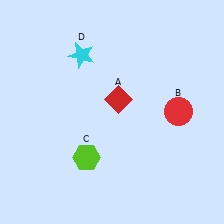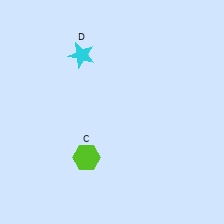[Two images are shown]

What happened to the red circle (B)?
The red circle (B) was removed in Image 2. It was in the top-right area of Image 1.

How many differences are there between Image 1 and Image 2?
There are 2 differences between the two images.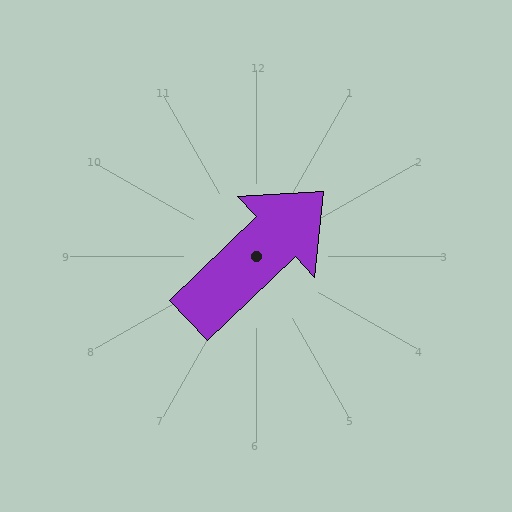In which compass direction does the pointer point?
Northeast.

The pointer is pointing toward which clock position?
Roughly 2 o'clock.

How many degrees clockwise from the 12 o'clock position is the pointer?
Approximately 46 degrees.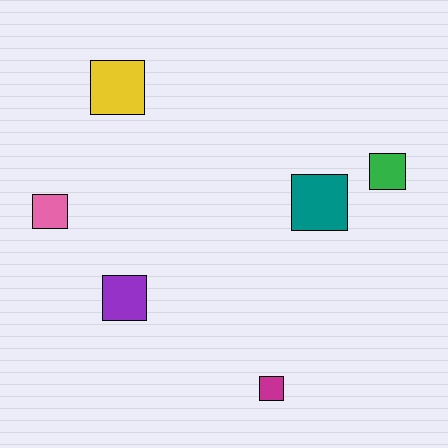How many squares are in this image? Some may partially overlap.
There are 6 squares.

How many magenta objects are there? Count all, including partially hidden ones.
There is 1 magenta object.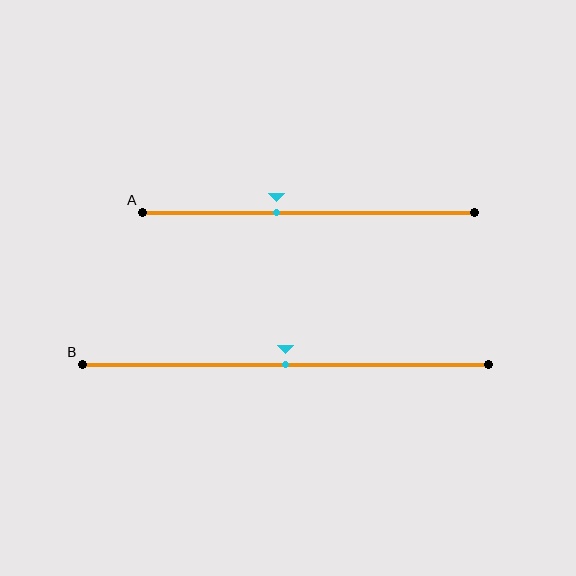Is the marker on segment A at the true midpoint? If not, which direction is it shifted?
No, the marker on segment A is shifted to the left by about 10% of the segment length.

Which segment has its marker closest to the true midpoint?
Segment B has its marker closest to the true midpoint.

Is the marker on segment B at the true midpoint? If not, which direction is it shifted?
Yes, the marker on segment B is at the true midpoint.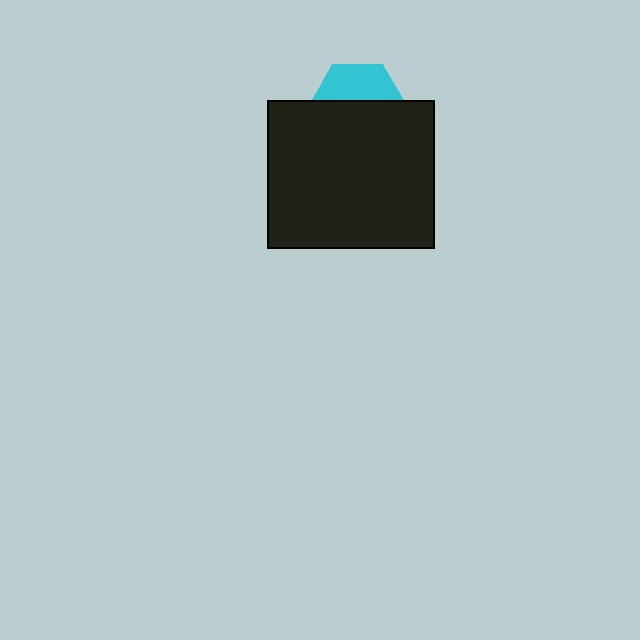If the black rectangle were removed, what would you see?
You would see the complete cyan hexagon.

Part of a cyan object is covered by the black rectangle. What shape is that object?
It is a hexagon.